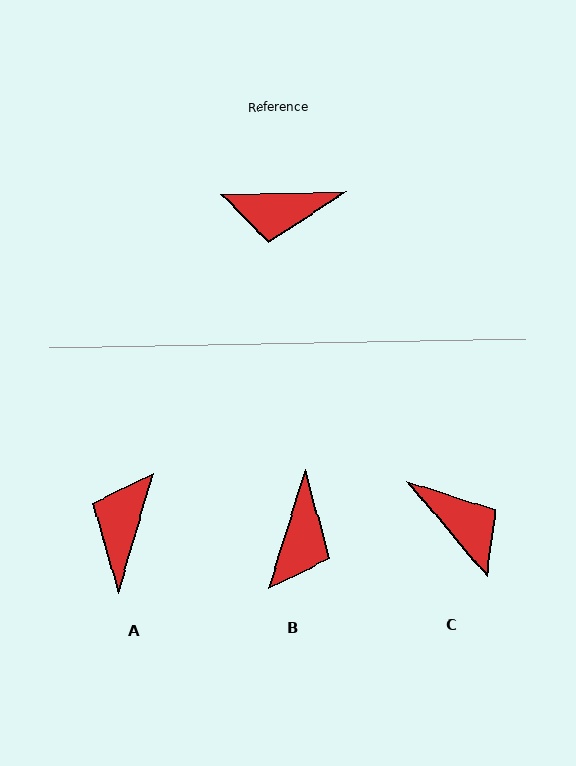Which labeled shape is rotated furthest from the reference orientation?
C, about 129 degrees away.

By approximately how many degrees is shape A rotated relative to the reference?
Approximately 108 degrees clockwise.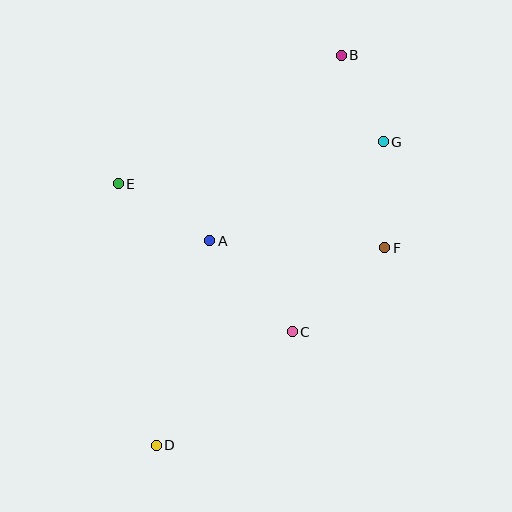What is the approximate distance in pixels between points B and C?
The distance between B and C is approximately 281 pixels.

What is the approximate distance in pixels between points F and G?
The distance between F and G is approximately 106 pixels.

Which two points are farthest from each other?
Points B and D are farthest from each other.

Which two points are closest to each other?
Points B and G are closest to each other.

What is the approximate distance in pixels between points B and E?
The distance between B and E is approximately 257 pixels.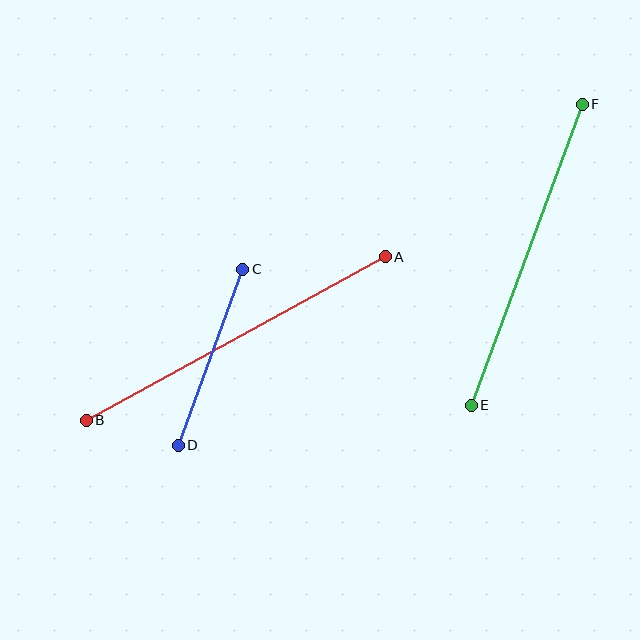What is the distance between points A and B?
The distance is approximately 341 pixels.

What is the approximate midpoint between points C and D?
The midpoint is at approximately (211, 357) pixels.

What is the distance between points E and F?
The distance is approximately 321 pixels.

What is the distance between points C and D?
The distance is approximately 188 pixels.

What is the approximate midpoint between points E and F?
The midpoint is at approximately (527, 255) pixels.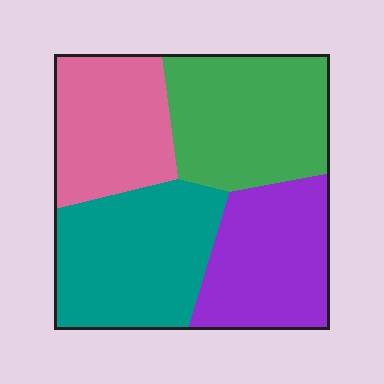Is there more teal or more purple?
Teal.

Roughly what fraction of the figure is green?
Green takes up about one quarter (1/4) of the figure.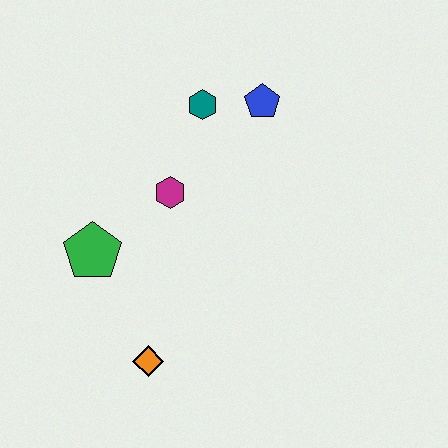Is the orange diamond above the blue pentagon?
No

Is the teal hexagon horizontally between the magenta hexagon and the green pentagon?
No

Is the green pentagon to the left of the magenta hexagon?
Yes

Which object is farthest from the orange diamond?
The blue pentagon is farthest from the orange diamond.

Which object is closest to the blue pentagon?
The teal hexagon is closest to the blue pentagon.